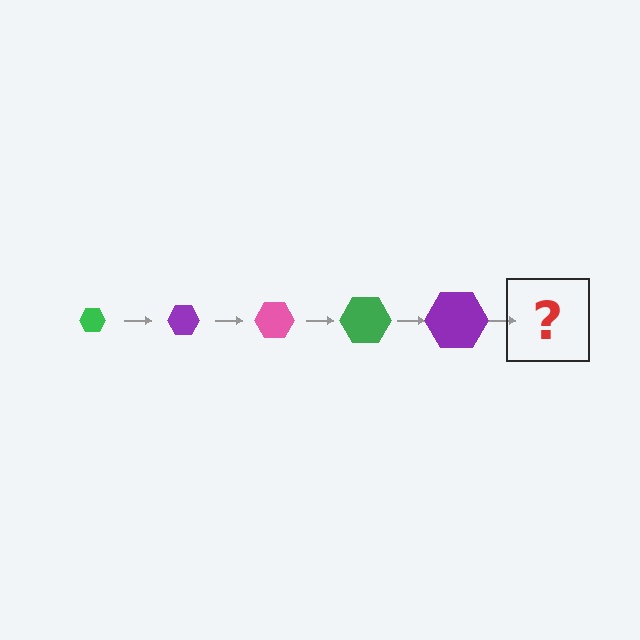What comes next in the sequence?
The next element should be a pink hexagon, larger than the previous one.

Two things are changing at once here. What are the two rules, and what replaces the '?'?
The two rules are that the hexagon grows larger each step and the color cycles through green, purple, and pink. The '?' should be a pink hexagon, larger than the previous one.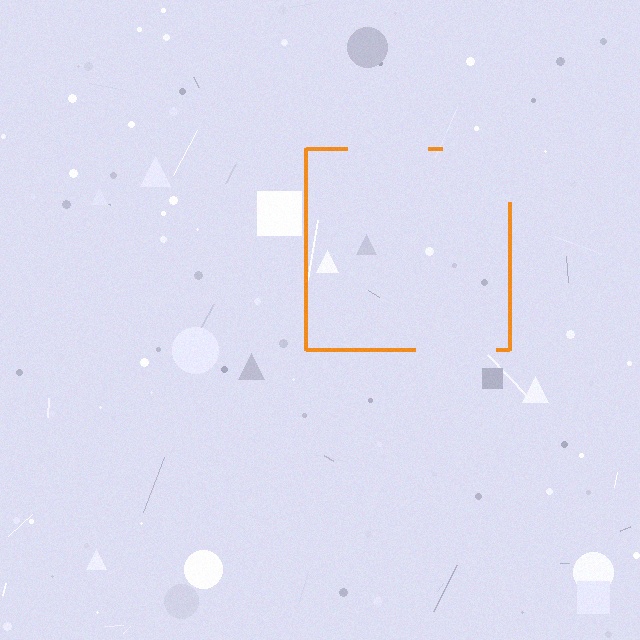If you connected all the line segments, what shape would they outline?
They would outline a square.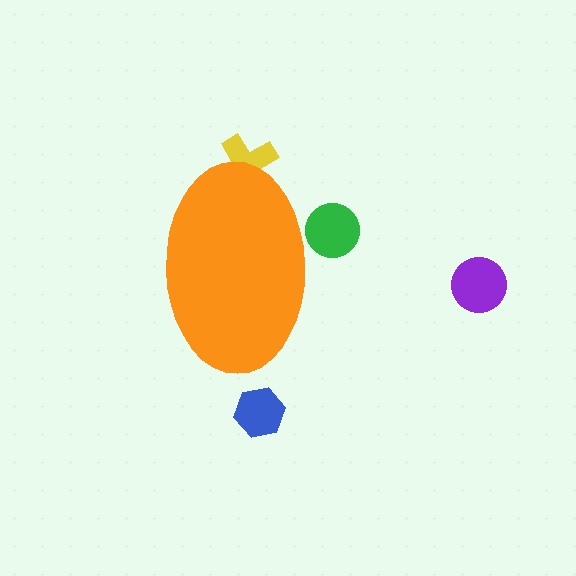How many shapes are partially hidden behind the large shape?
2 shapes are partially hidden.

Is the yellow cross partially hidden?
Yes, the yellow cross is partially hidden behind the orange ellipse.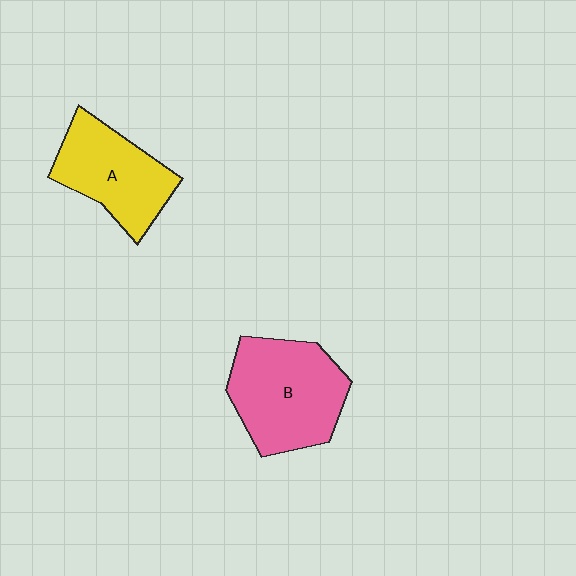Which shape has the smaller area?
Shape A (yellow).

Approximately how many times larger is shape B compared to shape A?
Approximately 1.2 times.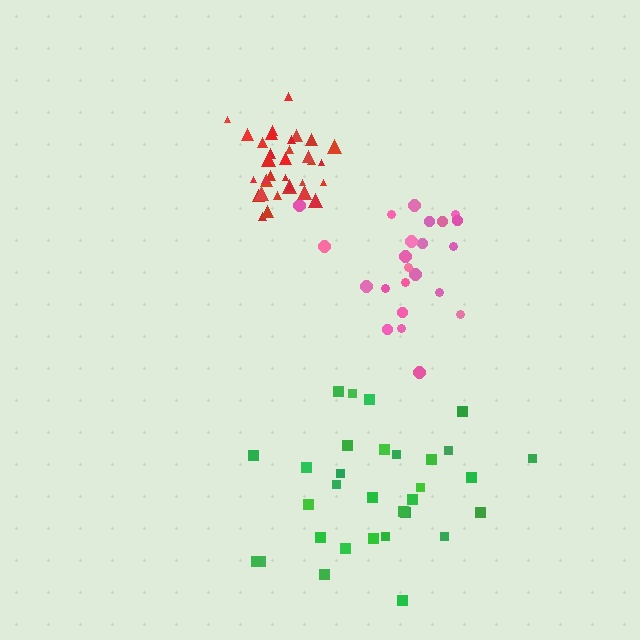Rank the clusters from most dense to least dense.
red, green, pink.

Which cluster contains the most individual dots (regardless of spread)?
Red (33).